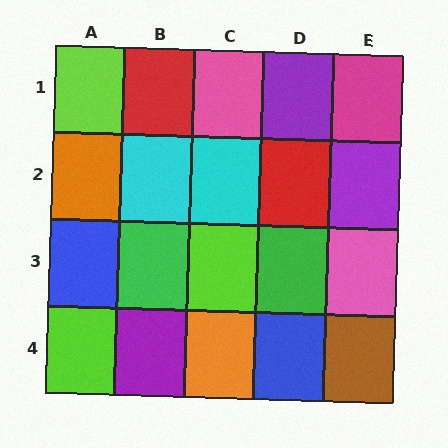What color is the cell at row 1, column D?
Purple.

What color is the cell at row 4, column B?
Purple.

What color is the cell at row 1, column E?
Magenta.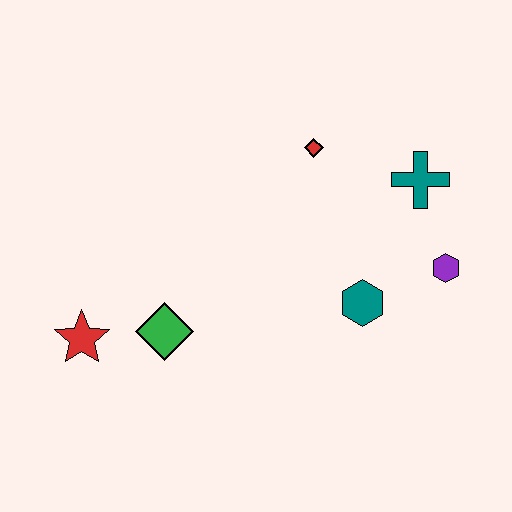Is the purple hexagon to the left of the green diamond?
No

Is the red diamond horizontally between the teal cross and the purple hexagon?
No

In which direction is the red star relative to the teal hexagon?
The red star is to the left of the teal hexagon.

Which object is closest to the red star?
The green diamond is closest to the red star.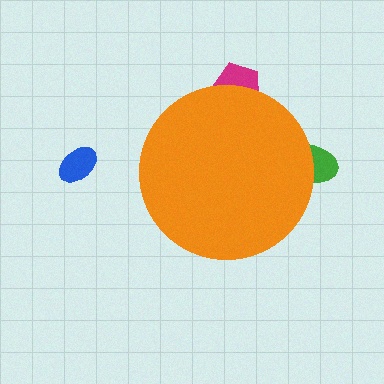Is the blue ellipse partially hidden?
No, the blue ellipse is fully visible.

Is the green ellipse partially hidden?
Yes, the green ellipse is partially hidden behind the orange circle.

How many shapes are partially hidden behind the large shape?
2 shapes are partially hidden.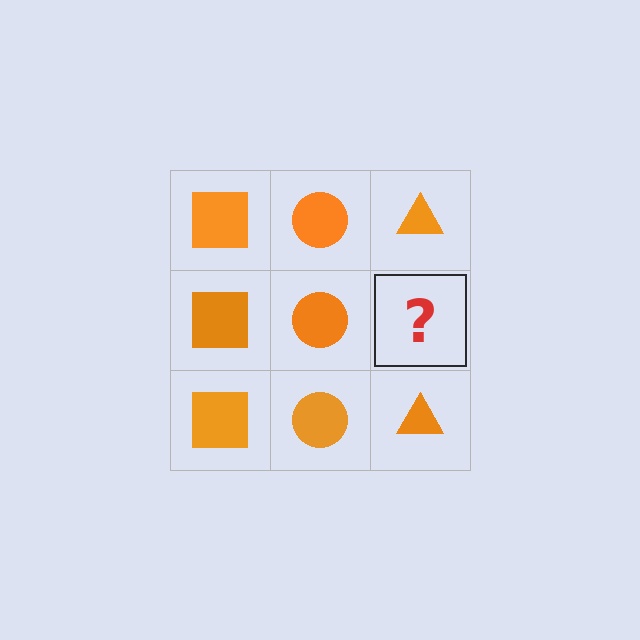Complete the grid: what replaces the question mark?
The question mark should be replaced with an orange triangle.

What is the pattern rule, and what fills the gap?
The rule is that each column has a consistent shape. The gap should be filled with an orange triangle.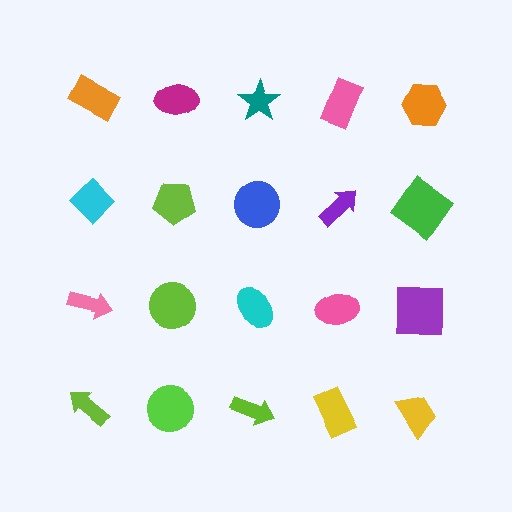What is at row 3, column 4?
A pink ellipse.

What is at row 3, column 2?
A lime circle.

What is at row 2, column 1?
A cyan diamond.